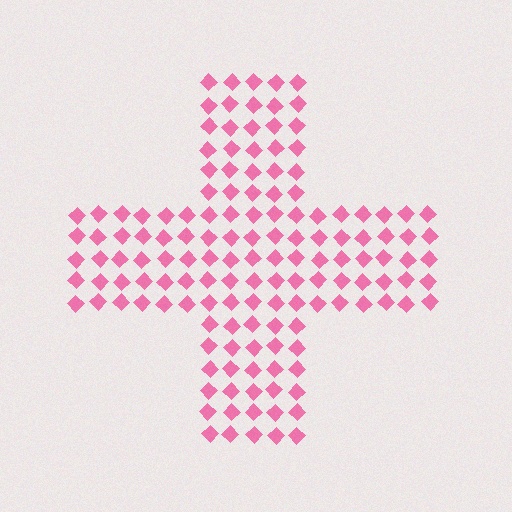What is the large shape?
The large shape is a cross.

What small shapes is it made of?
It is made of small diamonds.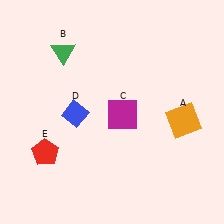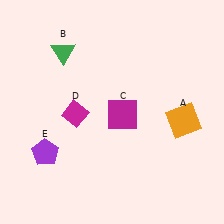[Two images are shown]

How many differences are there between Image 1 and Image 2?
There are 2 differences between the two images.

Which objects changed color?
D changed from blue to magenta. E changed from red to purple.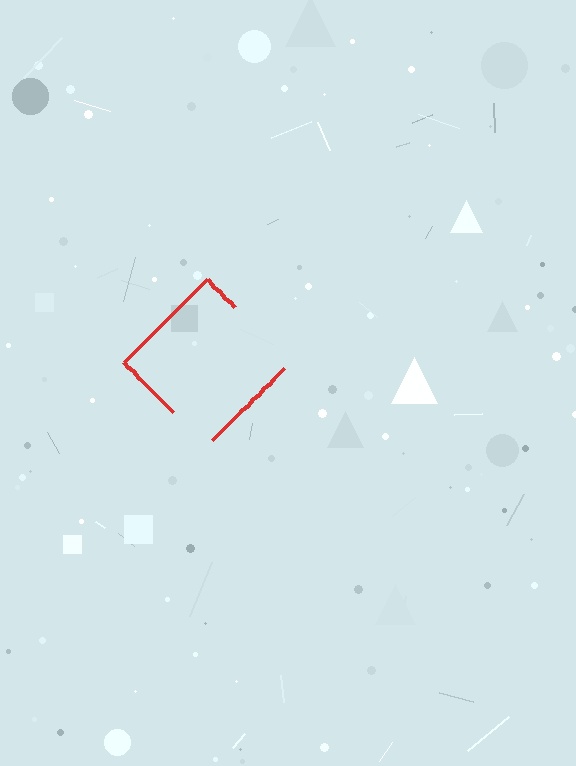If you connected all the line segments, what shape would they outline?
They would outline a diamond.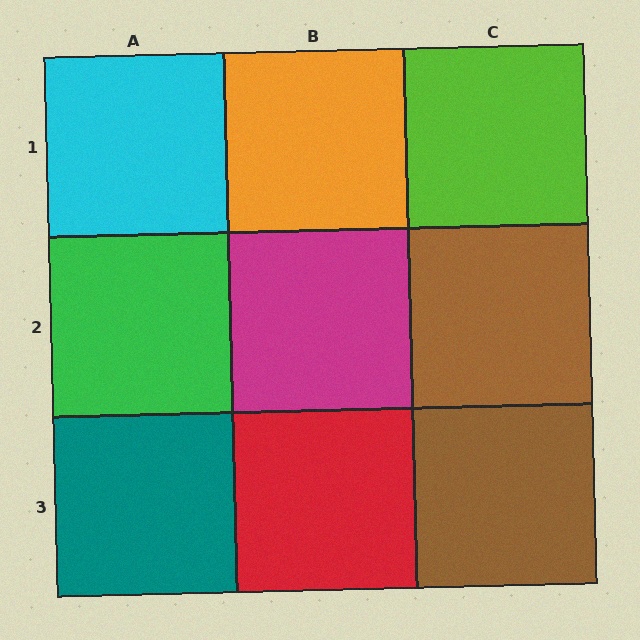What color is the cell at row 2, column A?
Green.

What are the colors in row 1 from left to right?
Cyan, orange, lime.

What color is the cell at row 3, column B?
Red.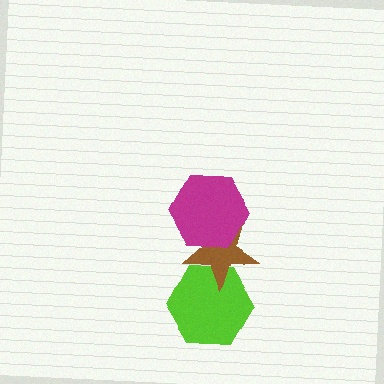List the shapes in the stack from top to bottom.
From top to bottom: the magenta hexagon, the brown star, the lime hexagon.